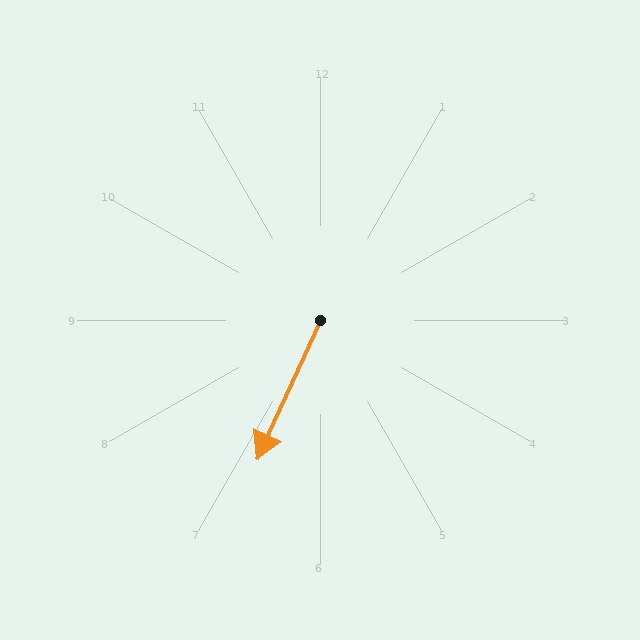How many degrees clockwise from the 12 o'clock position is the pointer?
Approximately 204 degrees.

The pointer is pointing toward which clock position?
Roughly 7 o'clock.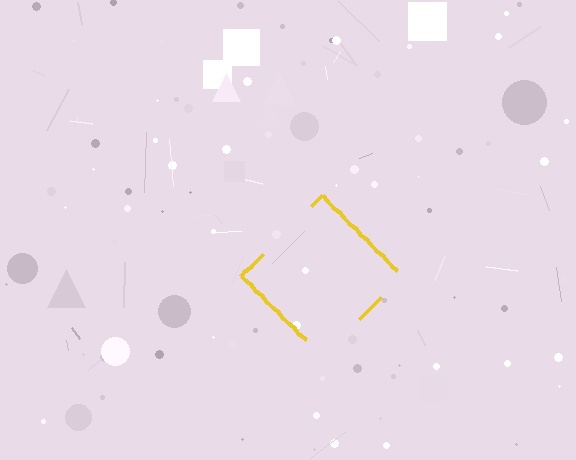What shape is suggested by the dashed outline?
The dashed outline suggests a diamond.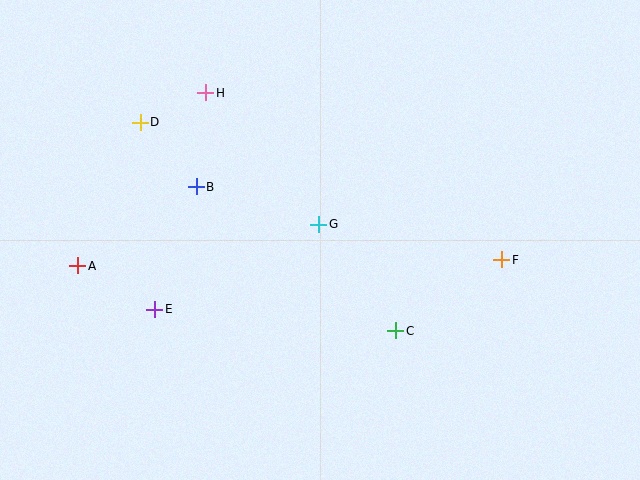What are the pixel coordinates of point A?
Point A is at (78, 266).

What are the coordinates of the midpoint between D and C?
The midpoint between D and C is at (268, 227).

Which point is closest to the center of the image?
Point G at (319, 224) is closest to the center.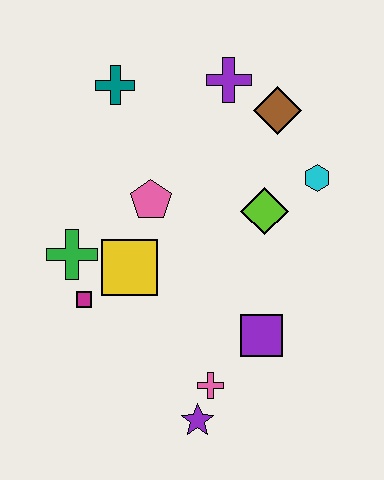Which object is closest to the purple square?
The pink cross is closest to the purple square.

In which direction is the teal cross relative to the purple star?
The teal cross is above the purple star.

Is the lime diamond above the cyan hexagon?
No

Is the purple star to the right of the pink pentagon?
Yes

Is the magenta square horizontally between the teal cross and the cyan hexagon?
No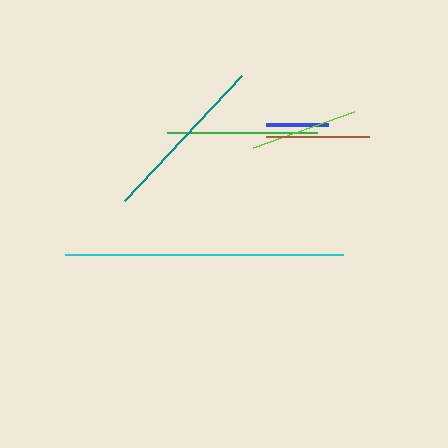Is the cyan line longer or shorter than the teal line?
The cyan line is longer than the teal line.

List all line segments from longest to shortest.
From longest to shortest: cyan, teal, green, lime, brown, blue.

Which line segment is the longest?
The cyan line is the longest at approximately 278 pixels.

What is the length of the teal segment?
The teal segment is approximately 171 pixels long.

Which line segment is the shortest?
The blue line is the shortest at approximately 61 pixels.